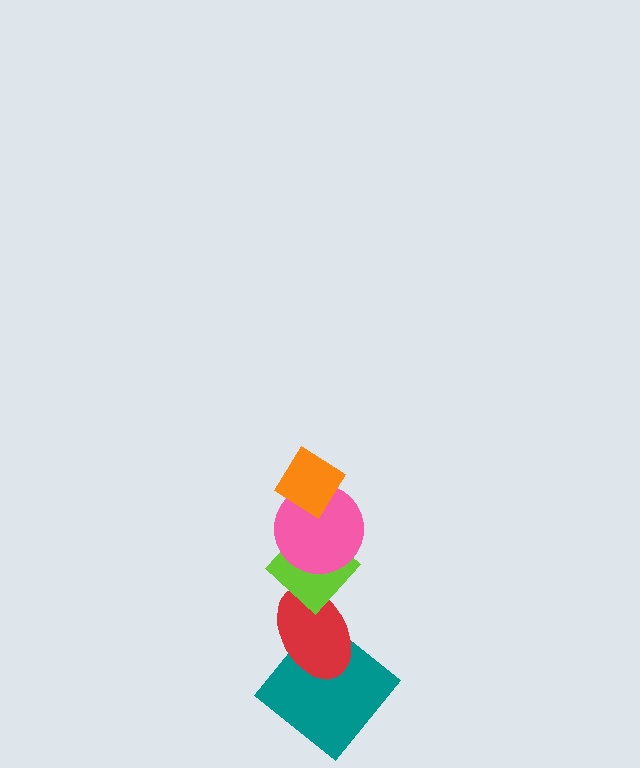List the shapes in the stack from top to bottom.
From top to bottom: the orange diamond, the pink circle, the lime diamond, the red ellipse, the teal diamond.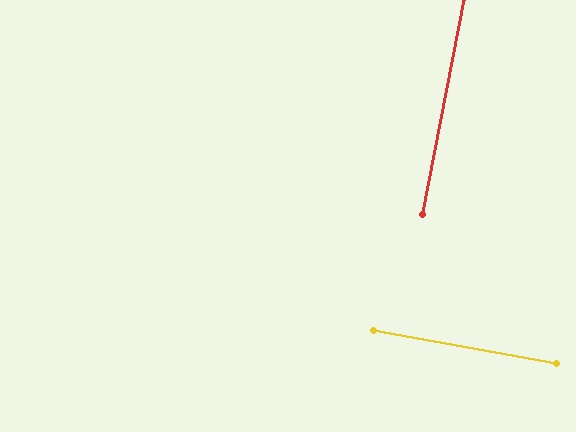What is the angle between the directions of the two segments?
Approximately 89 degrees.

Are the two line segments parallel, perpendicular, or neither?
Perpendicular — they meet at approximately 89°.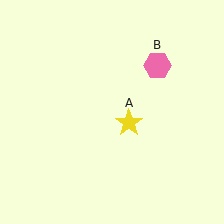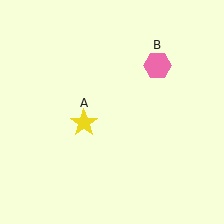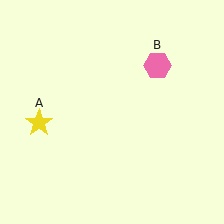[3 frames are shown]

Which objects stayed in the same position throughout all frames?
Pink hexagon (object B) remained stationary.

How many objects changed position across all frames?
1 object changed position: yellow star (object A).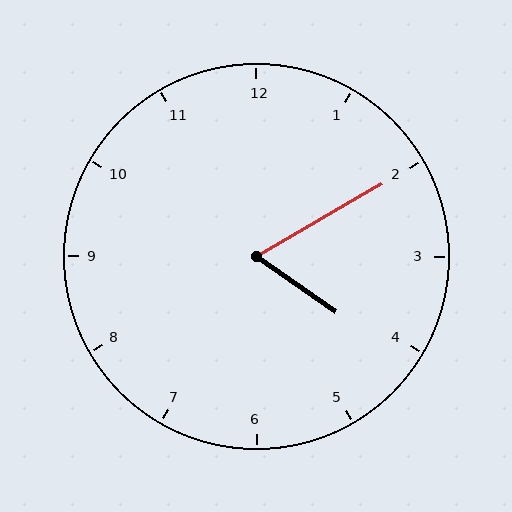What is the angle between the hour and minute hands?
Approximately 65 degrees.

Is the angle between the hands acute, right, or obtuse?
It is acute.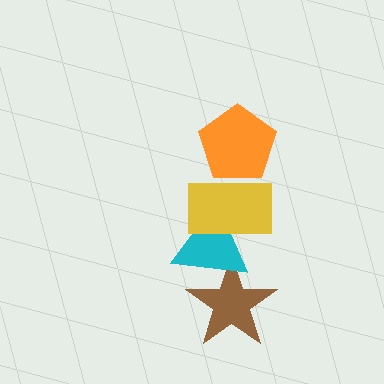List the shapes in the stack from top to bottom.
From top to bottom: the orange pentagon, the yellow rectangle, the cyan triangle, the brown star.